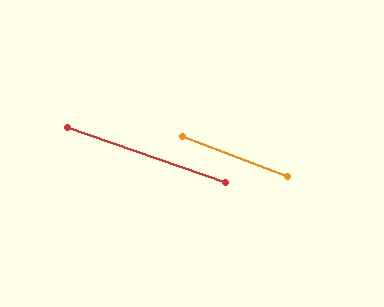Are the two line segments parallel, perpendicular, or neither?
Parallel — their directions differ by only 1.9°.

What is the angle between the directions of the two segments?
Approximately 2 degrees.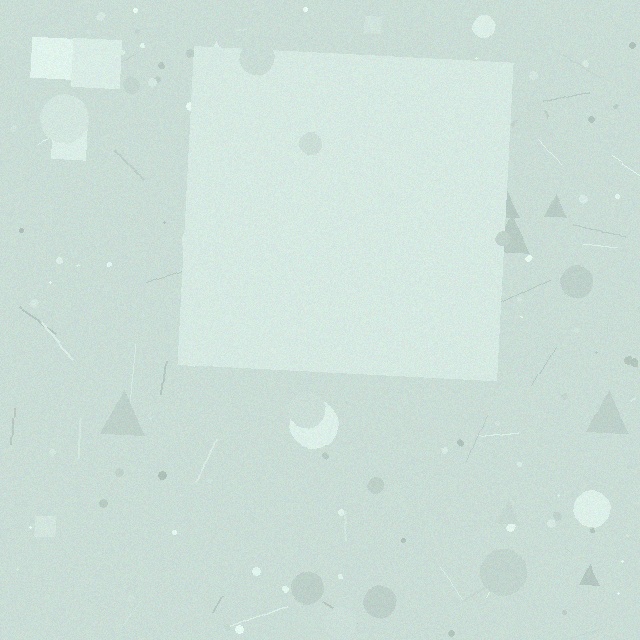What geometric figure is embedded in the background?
A square is embedded in the background.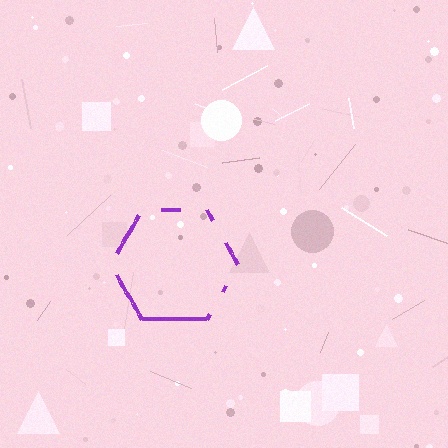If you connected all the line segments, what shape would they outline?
They would outline a hexagon.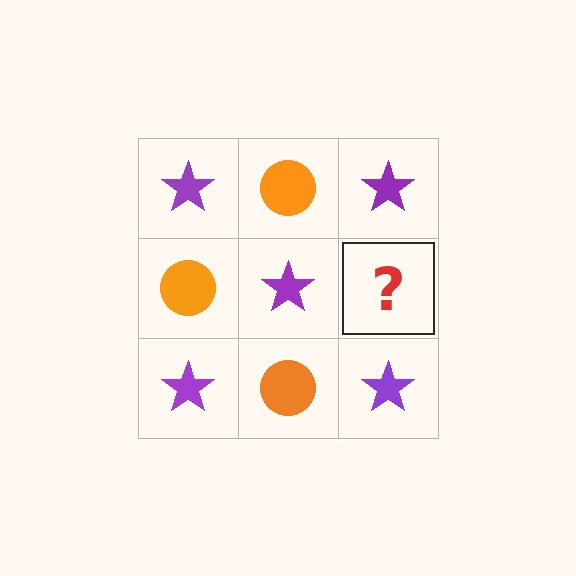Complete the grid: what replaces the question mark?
The question mark should be replaced with an orange circle.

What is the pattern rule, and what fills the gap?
The rule is that it alternates purple star and orange circle in a checkerboard pattern. The gap should be filled with an orange circle.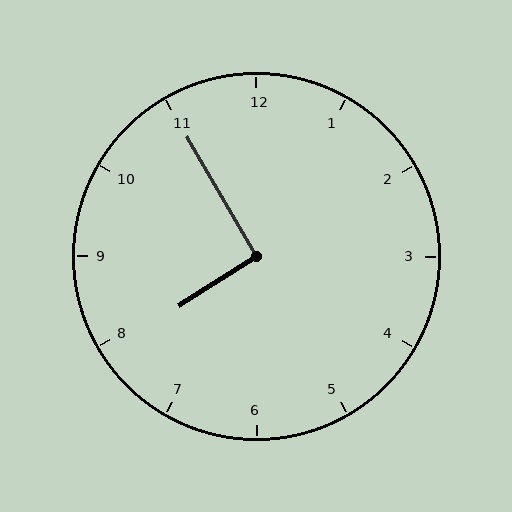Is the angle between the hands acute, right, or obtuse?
It is right.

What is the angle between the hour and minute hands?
Approximately 92 degrees.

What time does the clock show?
7:55.